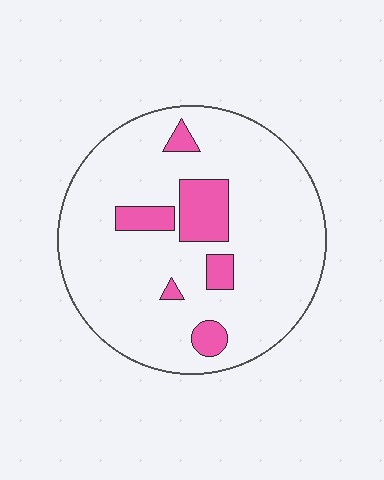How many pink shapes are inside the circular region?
6.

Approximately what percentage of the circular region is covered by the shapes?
Approximately 15%.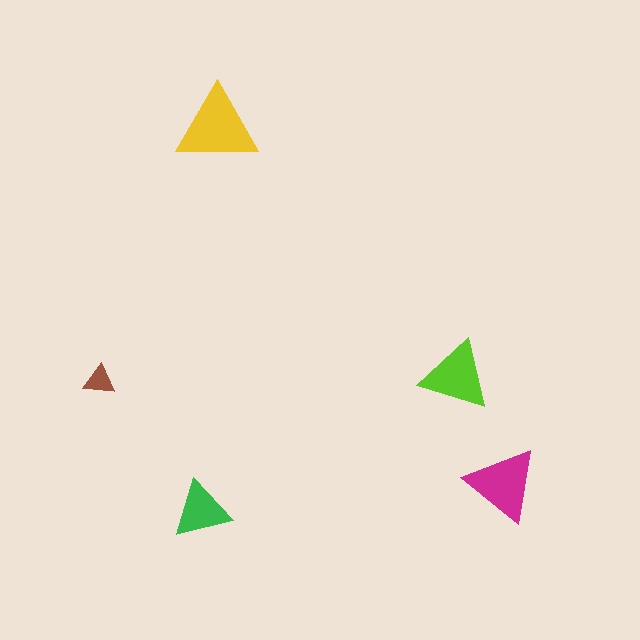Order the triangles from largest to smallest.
the yellow one, the magenta one, the lime one, the green one, the brown one.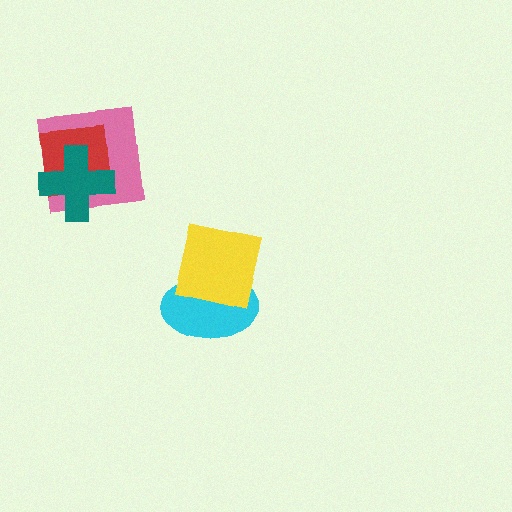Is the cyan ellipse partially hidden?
Yes, it is partially covered by another shape.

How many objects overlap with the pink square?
2 objects overlap with the pink square.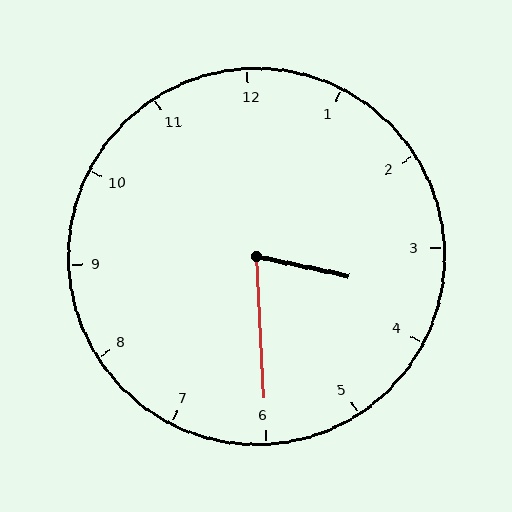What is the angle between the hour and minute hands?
Approximately 75 degrees.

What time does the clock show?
3:30.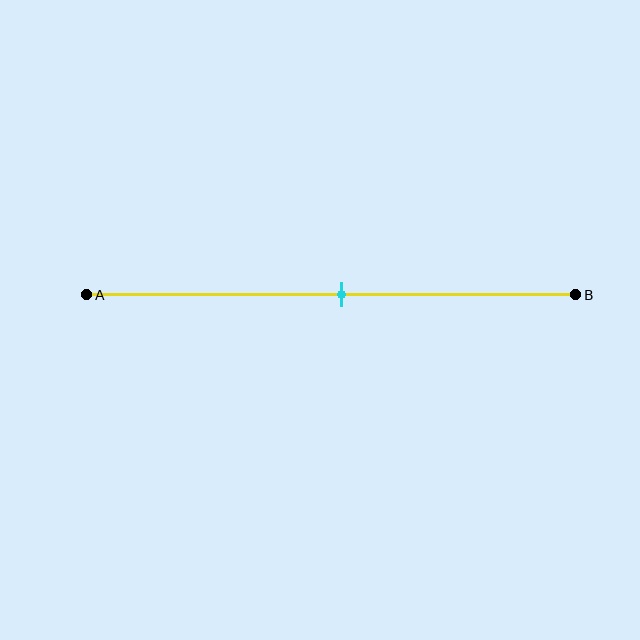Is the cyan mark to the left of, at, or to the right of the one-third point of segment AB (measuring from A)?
The cyan mark is to the right of the one-third point of segment AB.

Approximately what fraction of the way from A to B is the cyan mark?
The cyan mark is approximately 50% of the way from A to B.